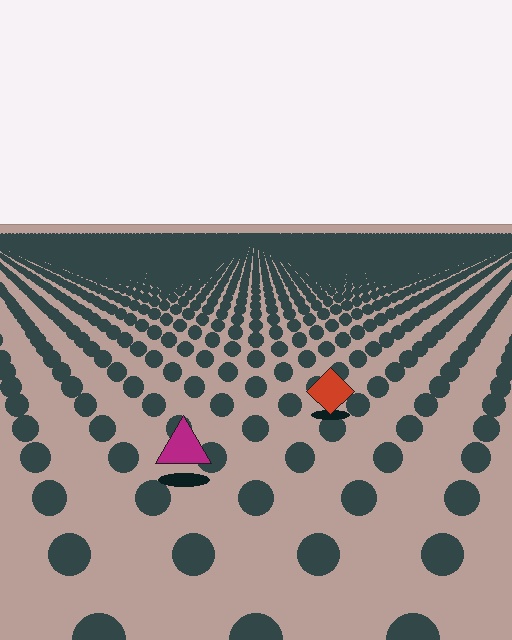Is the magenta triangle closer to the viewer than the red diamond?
Yes. The magenta triangle is closer — you can tell from the texture gradient: the ground texture is coarser near it.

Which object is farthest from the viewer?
The red diamond is farthest from the viewer. It appears smaller and the ground texture around it is denser.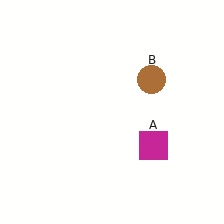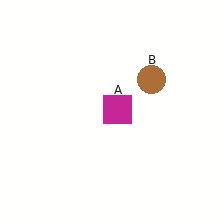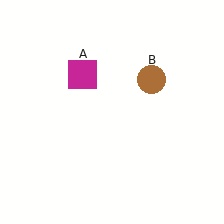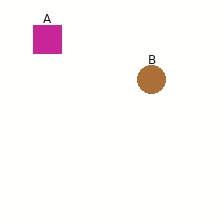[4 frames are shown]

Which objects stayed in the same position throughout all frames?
Brown circle (object B) remained stationary.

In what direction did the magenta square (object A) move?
The magenta square (object A) moved up and to the left.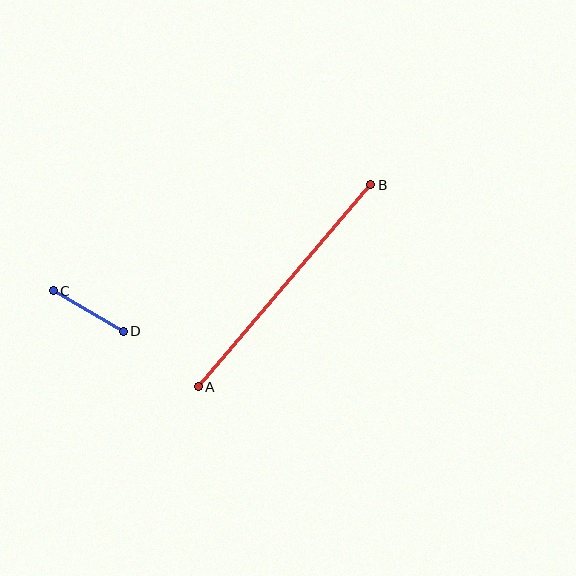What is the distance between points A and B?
The distance is approximately 265 pixels.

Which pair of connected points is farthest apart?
Points A and B are farthest apart.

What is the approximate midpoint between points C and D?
The midpoint is at approximately (88, 311) pixels.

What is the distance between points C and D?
The distance is approximately 81 pixels.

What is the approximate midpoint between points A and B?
The midpoint is at approximately (285, 286) pixels.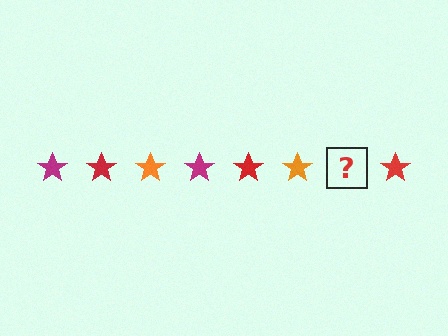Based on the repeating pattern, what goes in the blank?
The blank should be a magenta star.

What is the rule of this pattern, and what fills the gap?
The rule is that the pattern cycles through magenta, red, orange stars. The gap should be filled with a magenta star.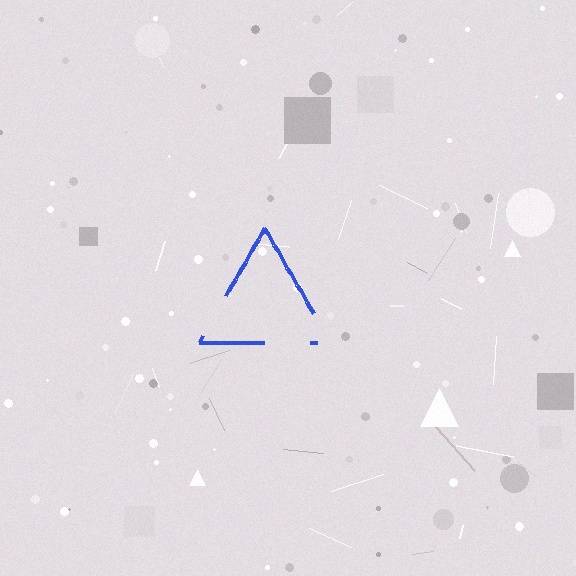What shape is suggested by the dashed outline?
The dashed outline suggests a triangle.